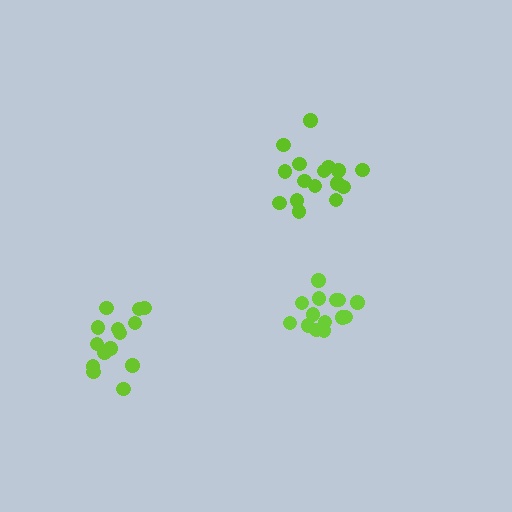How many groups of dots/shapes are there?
There are 3 groups.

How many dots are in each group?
Group 1: 16 dots, Group 2: 14 dots, Group 3: 15 dots (45 total).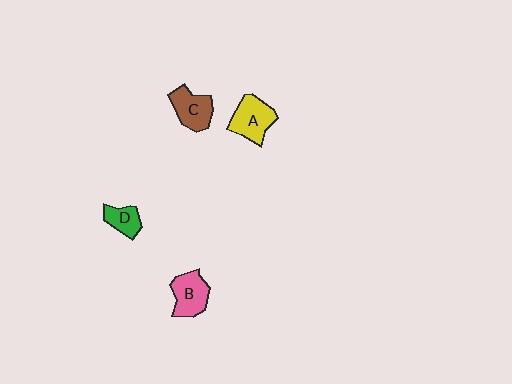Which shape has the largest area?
Shape A (yellow).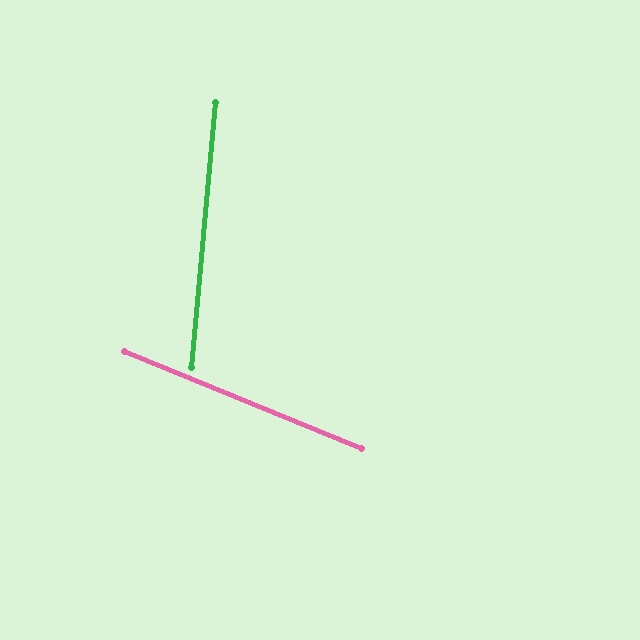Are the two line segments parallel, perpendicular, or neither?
Neither parallel nor perpendicular — they differ by about 73°.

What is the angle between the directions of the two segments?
Approximately 73 degrees.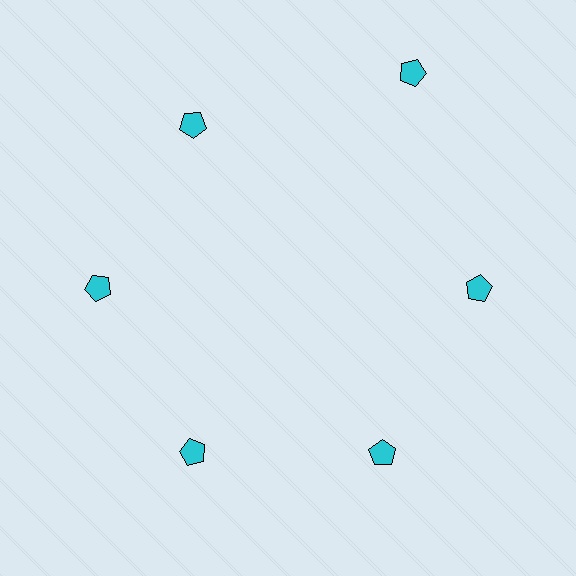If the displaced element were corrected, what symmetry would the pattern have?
It would have 6-fold rotational symmetry — the pattern would map onto itself every 60 degrees.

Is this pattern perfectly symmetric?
No. The 6 cyan pentagons are arranged in a ring, but one element near the 1 o'clock position is pushed outward from the center, breaking the 6-fold rotational symmetry.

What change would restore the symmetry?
The symmetry would be restored by moving it inward, back onto the ring so that all 6 pentagons sit at equal angles and equal distance from the center.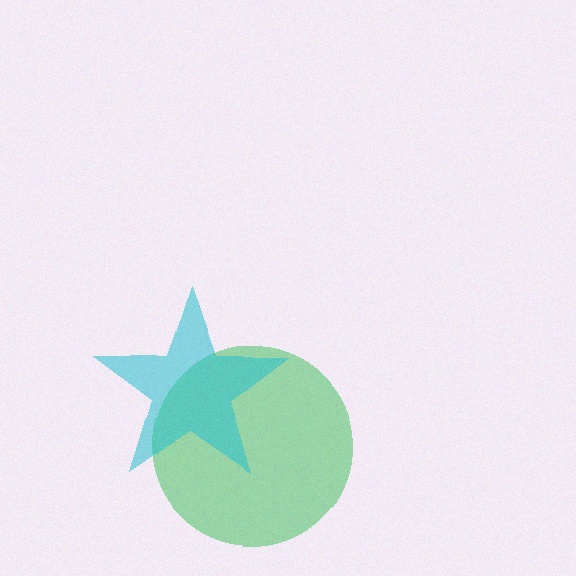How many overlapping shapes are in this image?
There are 2 overlapping shapes in the image.